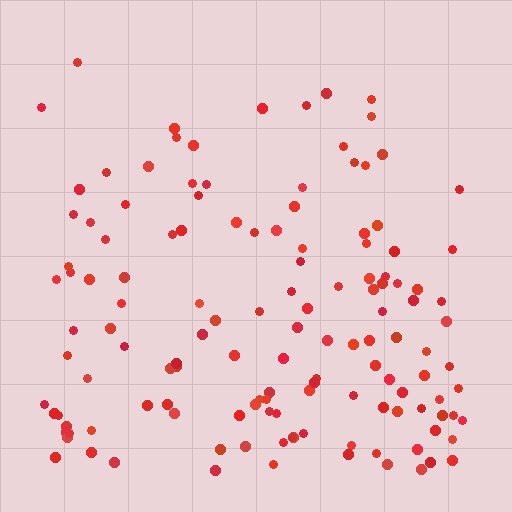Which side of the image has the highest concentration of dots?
The bottom.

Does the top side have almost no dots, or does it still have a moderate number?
Still a moderate number, just noticeably fewer than the bottom.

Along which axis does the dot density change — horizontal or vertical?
Vertical.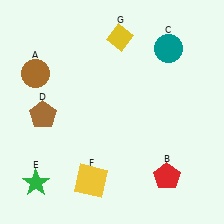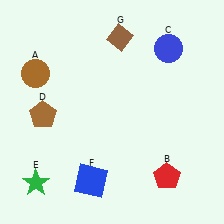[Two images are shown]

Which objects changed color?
C changed from teal to blue. F changed from yellow to blue. G changed from yellow to brown.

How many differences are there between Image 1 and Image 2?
There are 3 differences between the two images.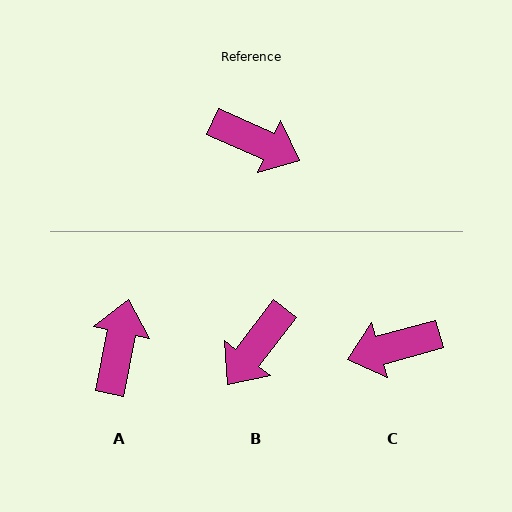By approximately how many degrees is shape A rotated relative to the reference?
Approximately 103 degrees counter-clockwise.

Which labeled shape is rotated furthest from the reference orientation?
C, about 140 degrees away.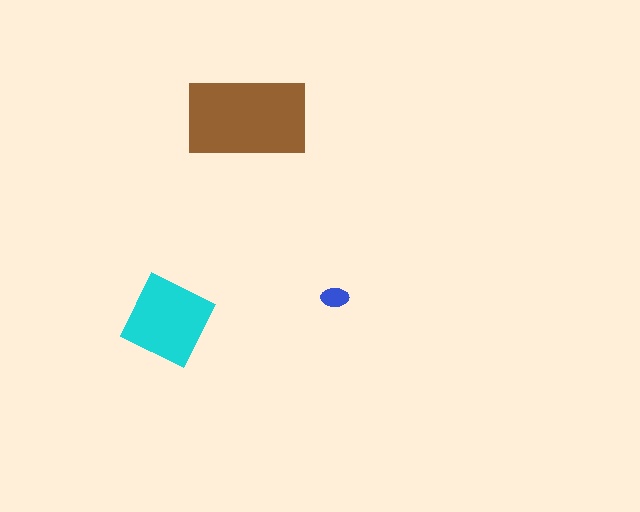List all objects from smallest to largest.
The blue ellipse, the cyan square, the brown rectangle.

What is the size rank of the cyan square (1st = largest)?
2nd.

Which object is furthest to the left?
The cyan square is leftmost.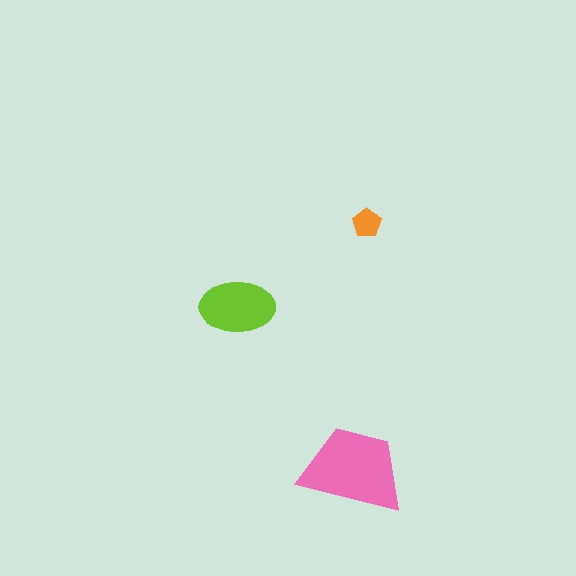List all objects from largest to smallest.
The pink trapezoid, the lime ellipse, the orange pentagon.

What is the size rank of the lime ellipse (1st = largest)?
2nd.